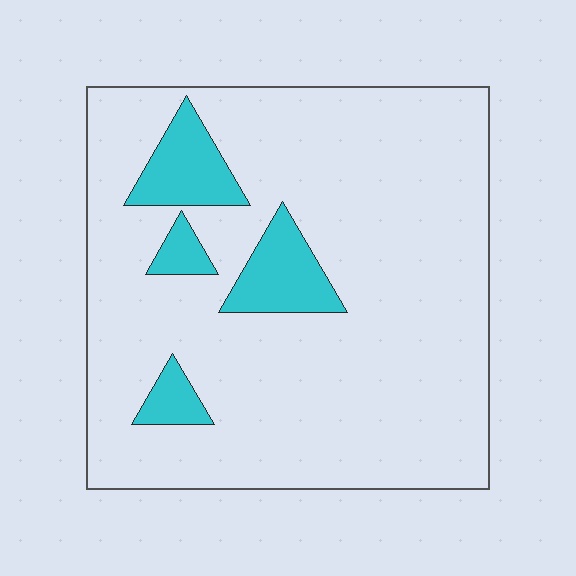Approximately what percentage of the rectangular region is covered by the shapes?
Approximately 10%.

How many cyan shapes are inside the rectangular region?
4.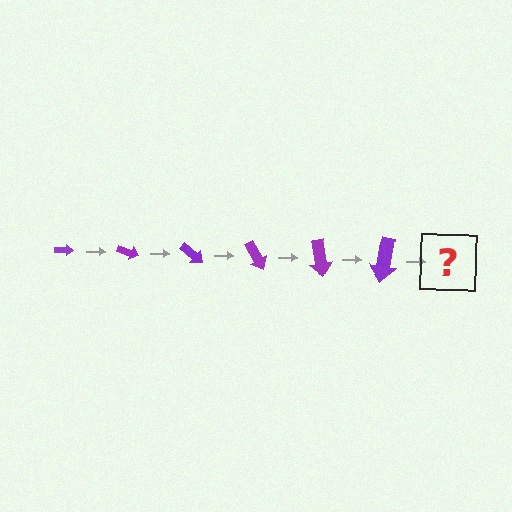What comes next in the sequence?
The next element should be an arrow, larger than the previous one and rotated 120 degrees from the start.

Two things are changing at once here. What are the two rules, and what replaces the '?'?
The two rules are that the arrow grows larger each step and it rotates 20 degrees each step. The '?' should be an arrow, larger than the previous one and rotated 120 degrees from the start.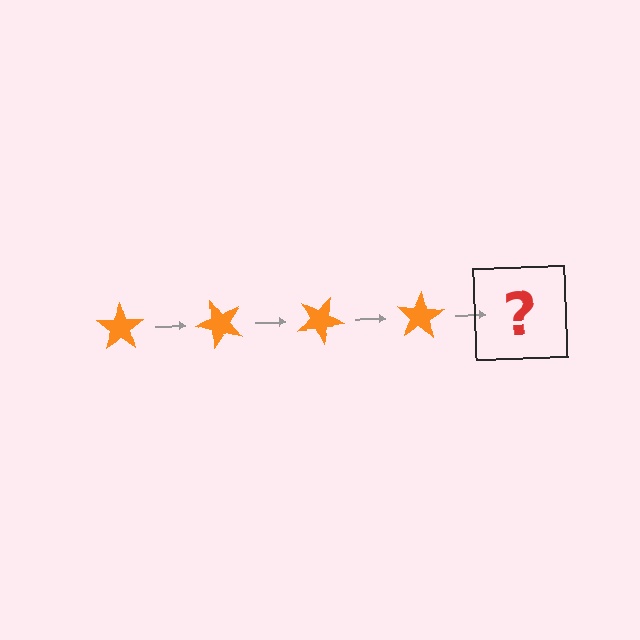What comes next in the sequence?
The next element should be an orange star rotated 200 degrees.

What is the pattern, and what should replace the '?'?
The pattern is that the star rotates 50 degrees each step. The '?' should be an orange star rotated 200 degrees.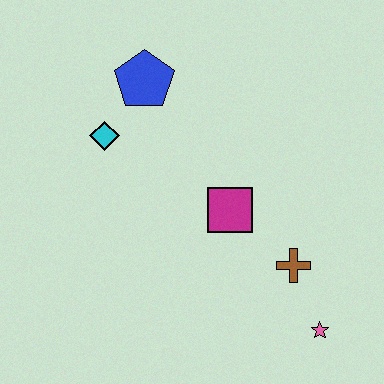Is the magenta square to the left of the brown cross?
Yes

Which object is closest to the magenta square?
The brown cross is closest to the magenta square.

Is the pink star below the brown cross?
Yes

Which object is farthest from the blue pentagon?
The pink star is farthest from the blue pentagon.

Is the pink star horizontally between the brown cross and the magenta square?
No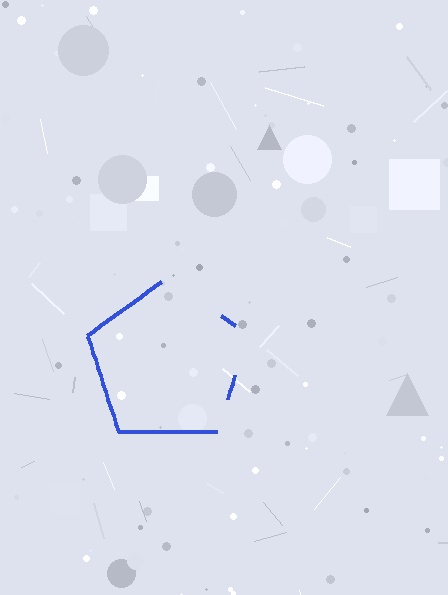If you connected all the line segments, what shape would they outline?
They would outline a pentagon.